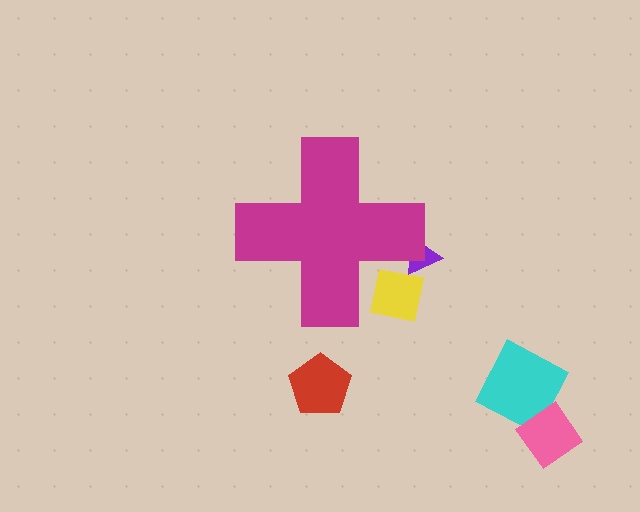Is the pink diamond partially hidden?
No, the pink diamond is fully visible.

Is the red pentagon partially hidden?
No, the red pentagon is fully visible.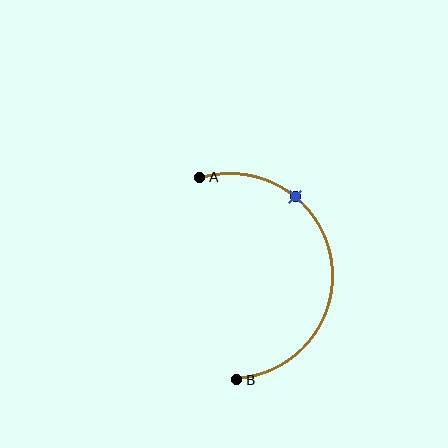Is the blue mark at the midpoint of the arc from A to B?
No. The blue mark lies on the arc but is closer to endpoint A. The arc midpoint would be at the point on the curve equidistant along the arc from both A and B.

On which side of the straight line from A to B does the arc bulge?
The arc bulges to the right of the straight line connecting A and B.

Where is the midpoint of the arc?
The arc midpoint is the point on the curve farthest from the straight line joining A and B. It sits to the right of that line.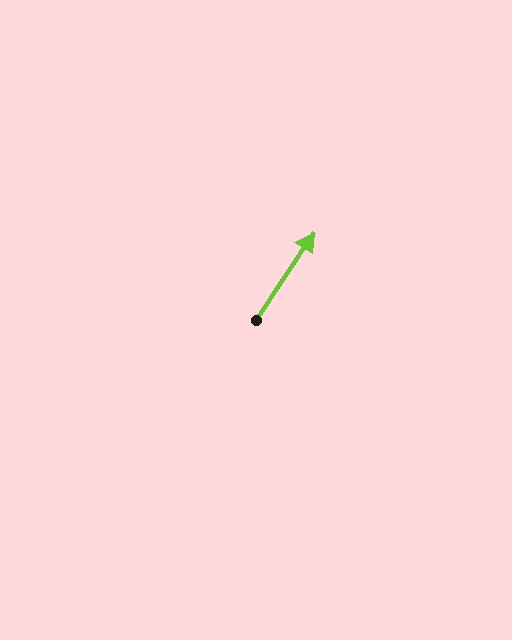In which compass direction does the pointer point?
Northeast.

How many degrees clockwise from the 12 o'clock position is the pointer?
Approximately 34 degrees.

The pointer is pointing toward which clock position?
Roughly 1 o'clock.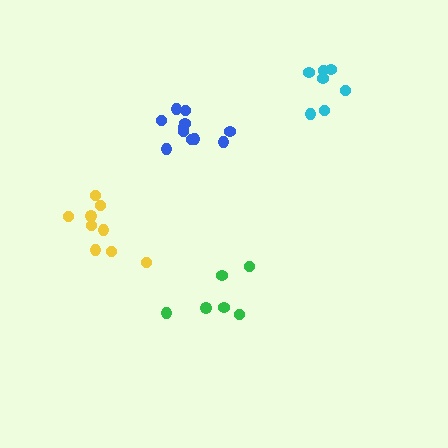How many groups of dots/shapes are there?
There are 4 groups.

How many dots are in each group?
Group 1: 6 dots, Group 2: 11 dots, Group 3: 9 dots, Group 4: 7 dots (33 total).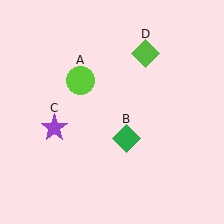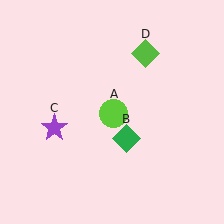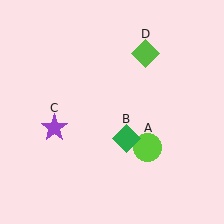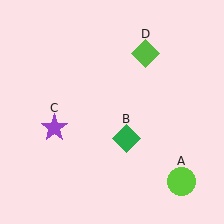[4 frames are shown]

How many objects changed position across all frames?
1 object changed position: lime circle (object A).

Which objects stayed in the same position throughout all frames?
Green diamond (object B) and purple star (object C) and lime diamond (object D) remained stationary.